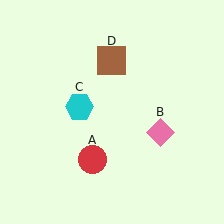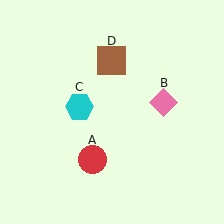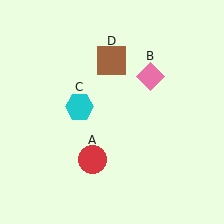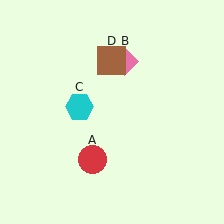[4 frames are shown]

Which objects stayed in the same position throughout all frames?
Red circle (object A) and cyan hexagon (object C) and brown square (object D) remained stationary.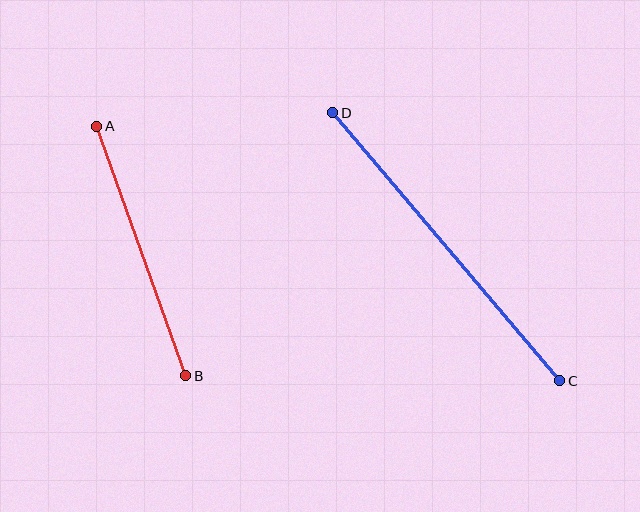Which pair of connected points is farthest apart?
Points C and D are farthest apart.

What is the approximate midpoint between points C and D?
The midpoint is at approximately (446, 247) pixels.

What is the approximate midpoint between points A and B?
The midpoint is at approximately (141, 251) pixels.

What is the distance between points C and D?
The distance is approximately 351 pixels.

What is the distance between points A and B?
The distance is approximately 265 pixels.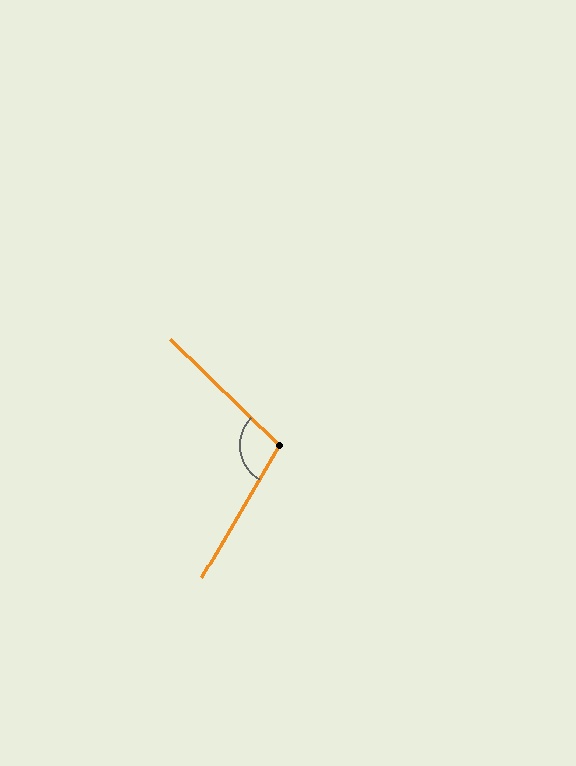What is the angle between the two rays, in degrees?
Approximately 104 degrees.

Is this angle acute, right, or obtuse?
It is obtuse.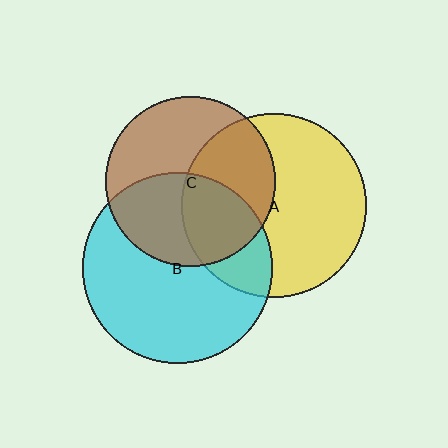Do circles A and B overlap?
Yes.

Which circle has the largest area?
Circle B (cyan).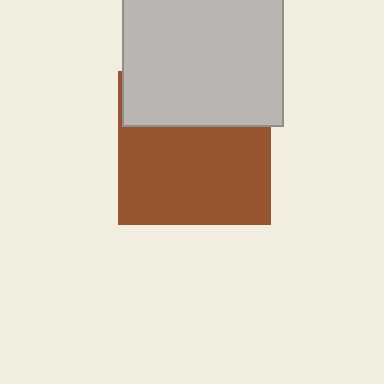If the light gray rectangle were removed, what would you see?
You would see the complete brown square.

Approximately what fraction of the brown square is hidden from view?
Roughly 35% of the brown square is hidden behind the light gray rectangle.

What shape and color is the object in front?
The object in front is a light gray rectangle.